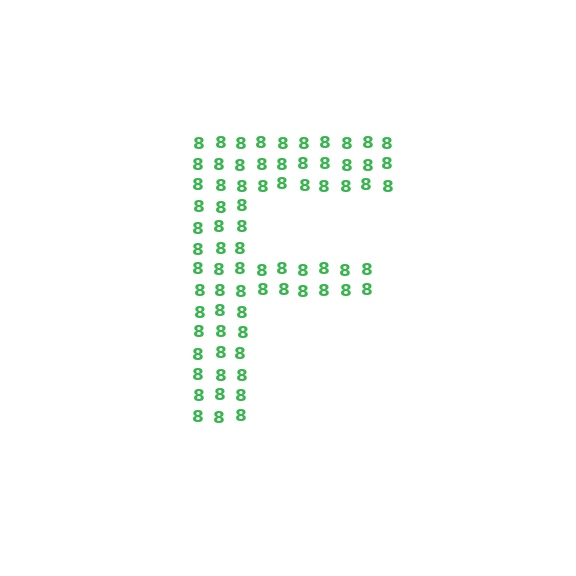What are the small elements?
The small elements are digit 8's.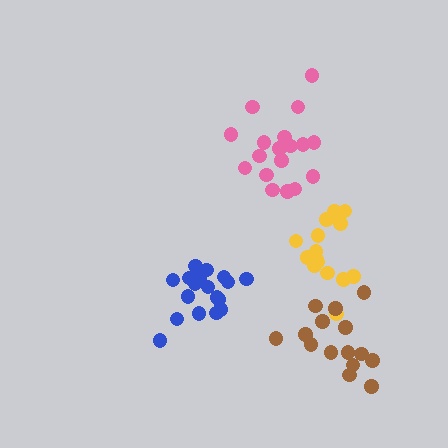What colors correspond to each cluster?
The clusters are colored: blue, pink, yellow, brown.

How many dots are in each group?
Group 1: 19 dots, Group 2: 18 dots, Group 3: 15 dots, Group 4: 15 dots (67 total).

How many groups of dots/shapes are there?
There are 4 groups.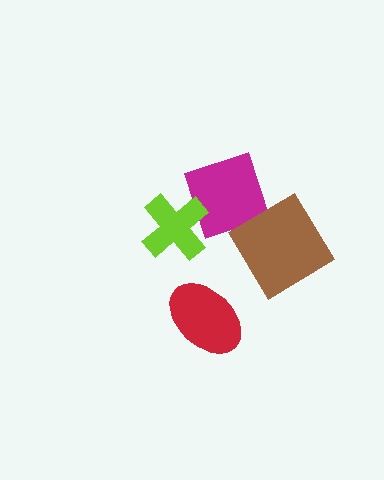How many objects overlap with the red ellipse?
0 objects overlap with the red ellipse.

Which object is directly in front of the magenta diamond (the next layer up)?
The brown diamond is directly in front of the magenta diamond.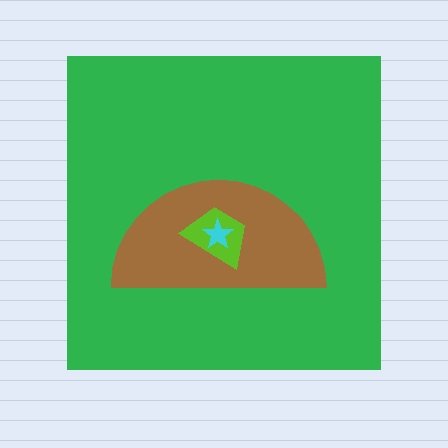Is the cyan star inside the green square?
Yes.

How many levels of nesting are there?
4.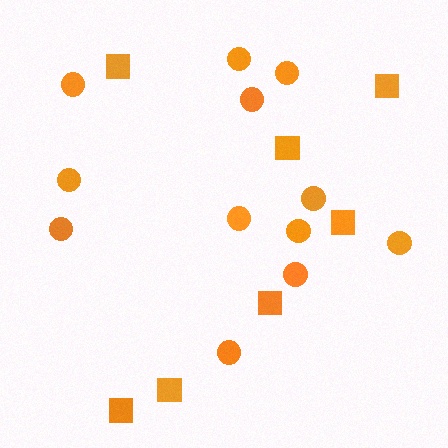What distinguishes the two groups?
There are 2 groups: one group of squares (7) and one group of circles (12).